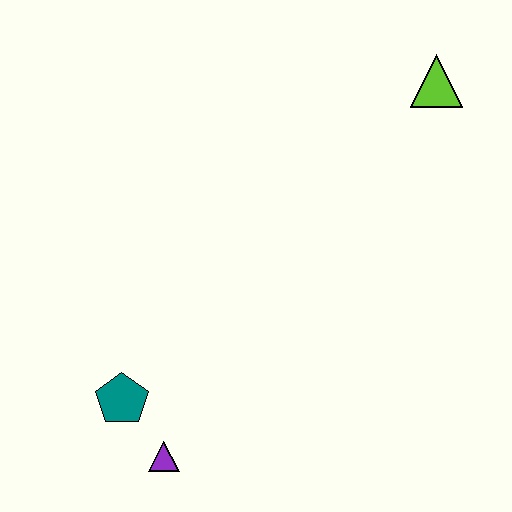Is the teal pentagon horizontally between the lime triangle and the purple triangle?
No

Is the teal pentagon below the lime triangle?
Yes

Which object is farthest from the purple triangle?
The lime triangle is farthest from the purple triangle.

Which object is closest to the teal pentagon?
The purple triangle is closest to the teal pentagon.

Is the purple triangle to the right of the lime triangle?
No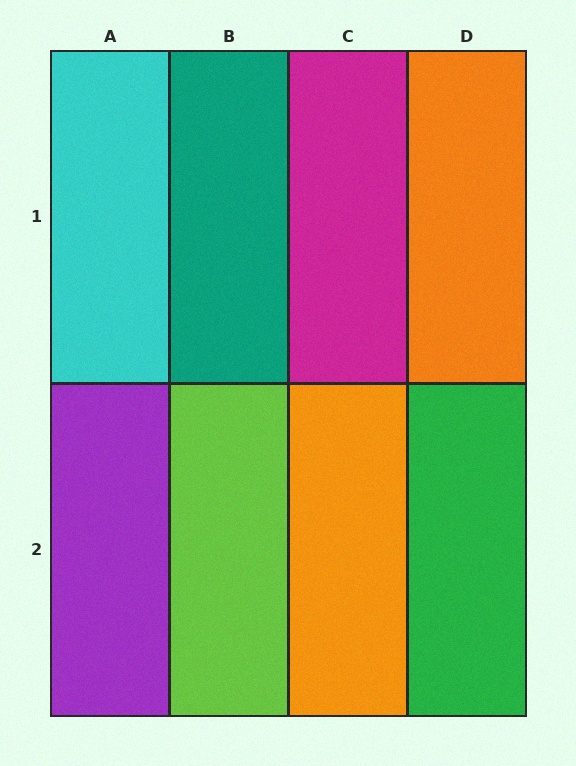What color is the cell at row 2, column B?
Lime.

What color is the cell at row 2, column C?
Orange.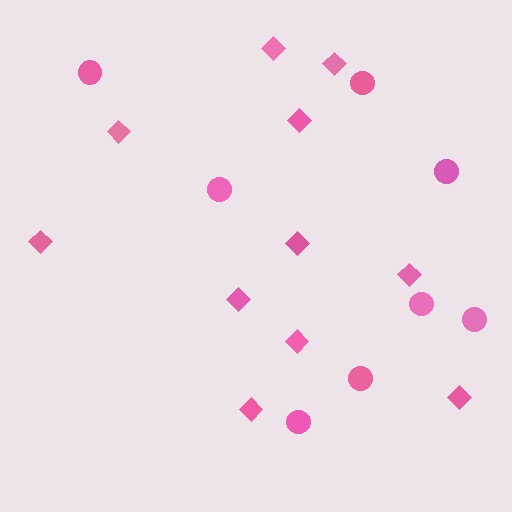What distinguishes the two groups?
There are 2 groups: one group of diamonds (11) and one group of circles (8).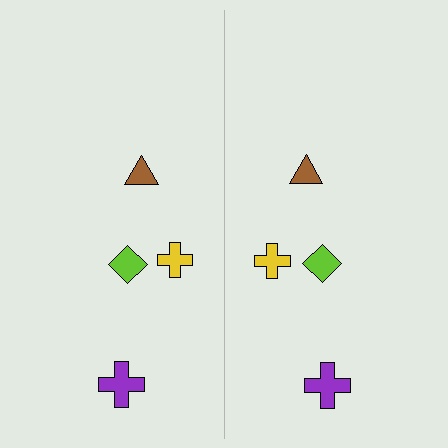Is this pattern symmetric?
Yes, this pattern has bilateral (reflection) symmetry.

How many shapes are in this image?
There are 8 shapes in this image.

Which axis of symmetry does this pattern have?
The pattern has a vertical axis of symmetry running through the center of the image.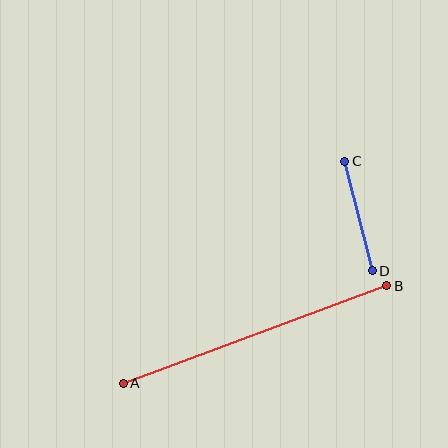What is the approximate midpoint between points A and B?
The midpoint is at approximately (255, 334) pixels.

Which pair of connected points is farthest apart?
Points A and B are farthest apart.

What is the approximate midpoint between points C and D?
The midpoint is at approximately (358, 216) pixels.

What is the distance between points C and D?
The distance is approximately 113 pixels.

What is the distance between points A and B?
The distance is approximately 281 pixels.